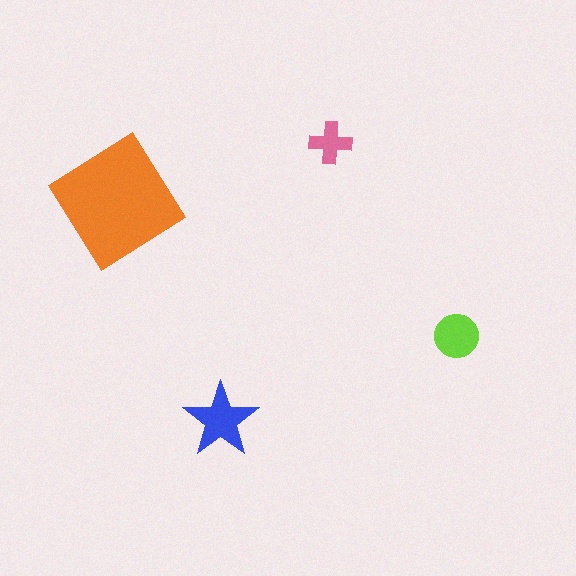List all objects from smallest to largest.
The pink cross, the lime circle, the blue star, the orange diamond.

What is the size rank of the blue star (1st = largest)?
2nd.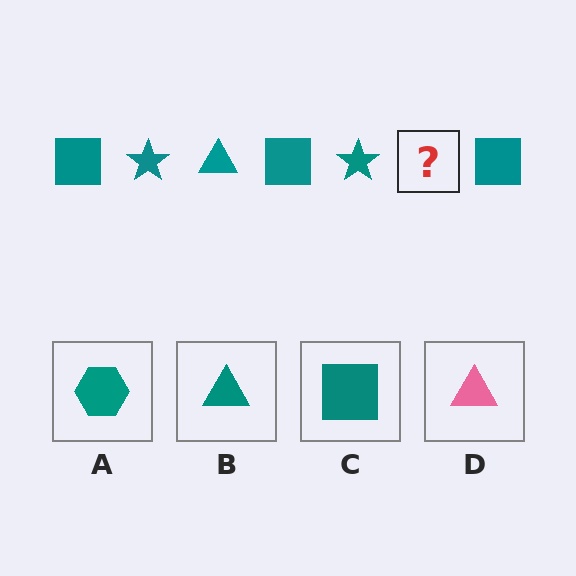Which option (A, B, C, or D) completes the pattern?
B.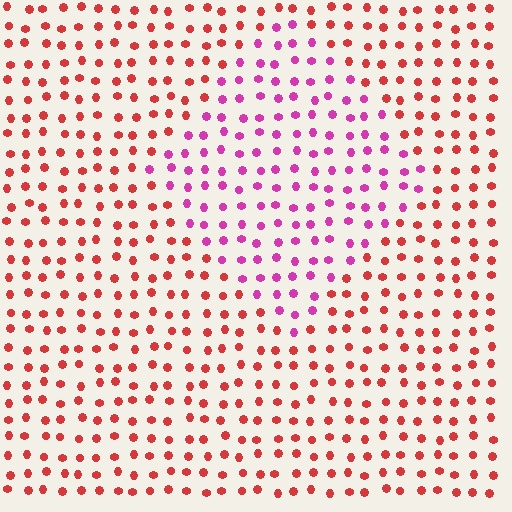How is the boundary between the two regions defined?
The boundary is defined purely by a slight shift in hue (about 45 degrees). Spacing, size, and orientation are identical on both sides.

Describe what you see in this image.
The image is filled with small red elements in a uniform arrangement. A diamond-shaped region is visible where the elements are tinted to a slightly different hue, forming a subtle color boundary.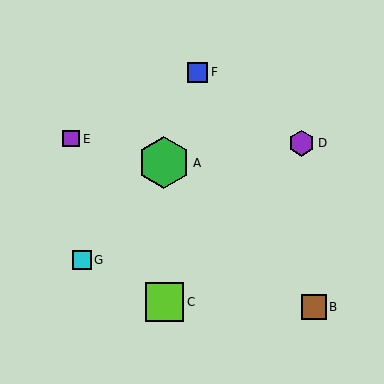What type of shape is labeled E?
Shape E is a purple square.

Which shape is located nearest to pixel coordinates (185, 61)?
The blue square (labeled F) at (198, 72) is nearest to that location.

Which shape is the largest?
The green hexagon (labeled A) is the largest.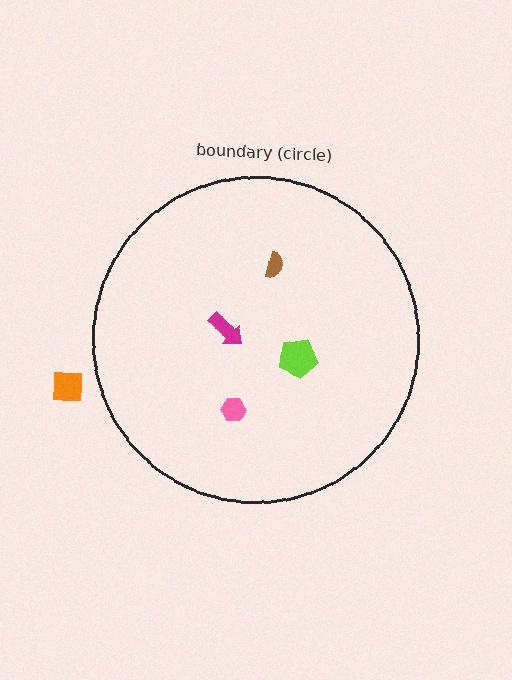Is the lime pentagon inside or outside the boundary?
Inside.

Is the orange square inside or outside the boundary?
Outside.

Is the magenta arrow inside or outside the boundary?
Inside.